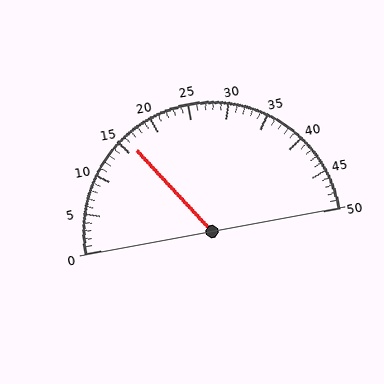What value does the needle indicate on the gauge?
The needle indicates approximately 16.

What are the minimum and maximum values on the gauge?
The gauge ranges from 0 to 50.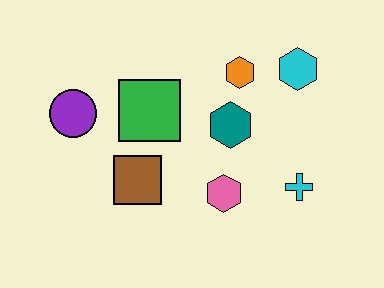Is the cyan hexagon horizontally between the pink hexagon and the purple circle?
No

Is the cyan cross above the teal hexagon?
No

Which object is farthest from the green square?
The cyan cross is farthest from the green square.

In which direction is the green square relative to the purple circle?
The green square is to the right of the purple circle.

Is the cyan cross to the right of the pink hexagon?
Yes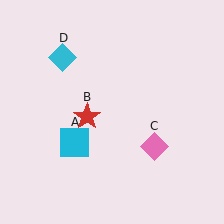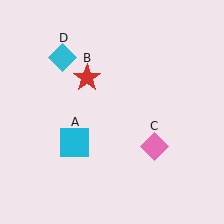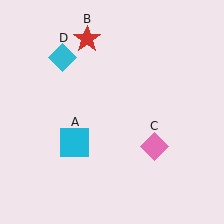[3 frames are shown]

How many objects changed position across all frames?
1 object changed position: red star (object B).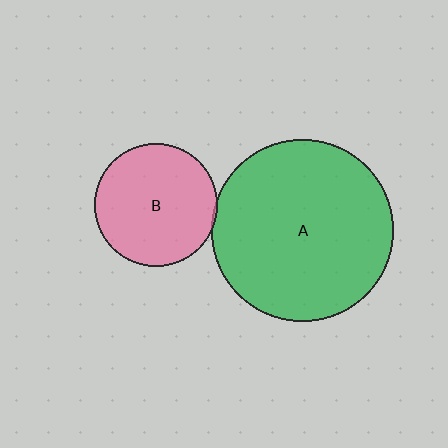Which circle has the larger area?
Circle A (green).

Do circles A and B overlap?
Yes.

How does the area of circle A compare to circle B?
Approximately 2.2 times.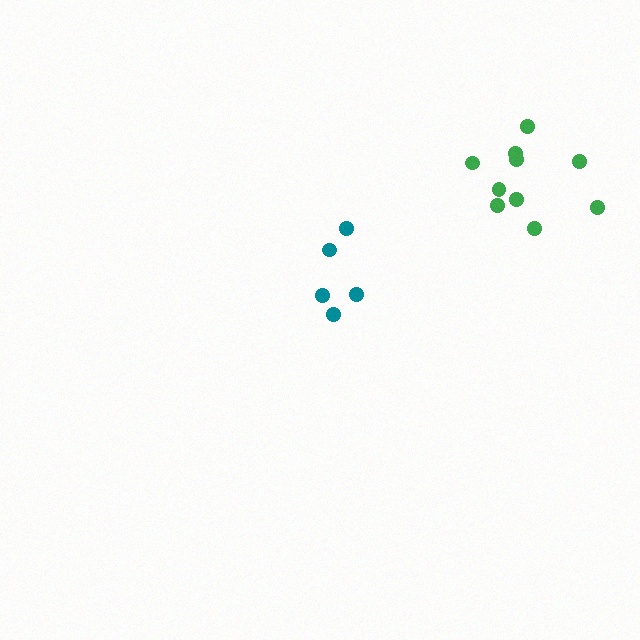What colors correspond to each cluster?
The clusters are colored: green, teal.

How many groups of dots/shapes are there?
There are 2 groups.